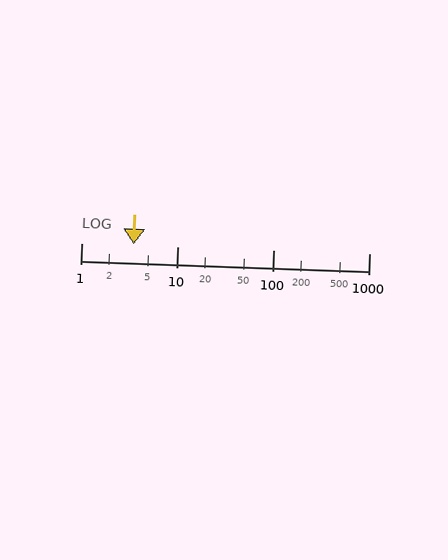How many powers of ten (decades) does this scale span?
The scale spans 3 decades, from 1 to 1000.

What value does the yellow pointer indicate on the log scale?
The pointer indicates approximately 3.5.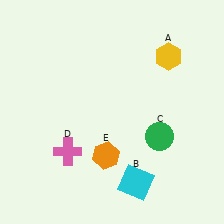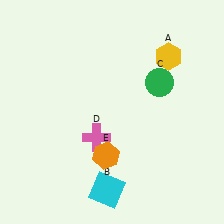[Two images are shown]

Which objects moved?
The objects that moved are: the cyan square (B), the green circle (C), the pink cross (D).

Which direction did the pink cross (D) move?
The pink cross (D) moved right.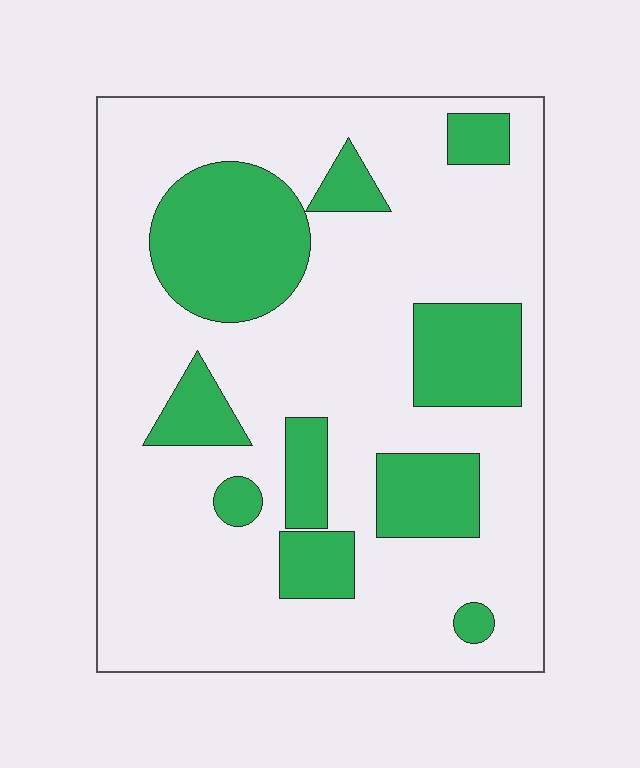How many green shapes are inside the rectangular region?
10.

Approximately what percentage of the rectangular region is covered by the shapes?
Approximately 25%.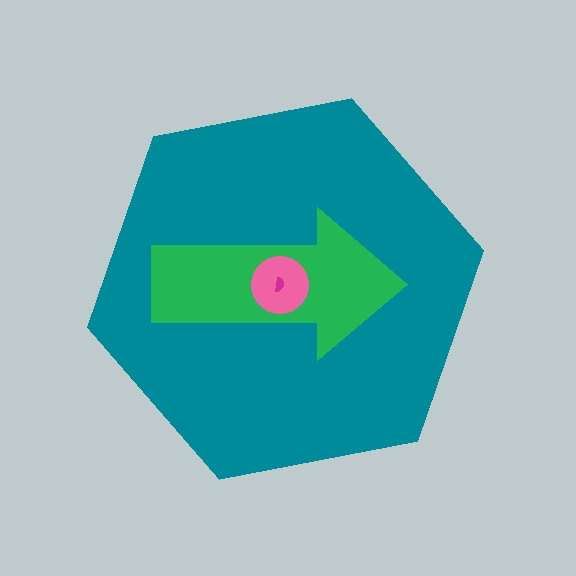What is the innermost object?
The magenta semicircle.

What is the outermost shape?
The teal hexagon.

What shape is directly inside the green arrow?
The pink circle.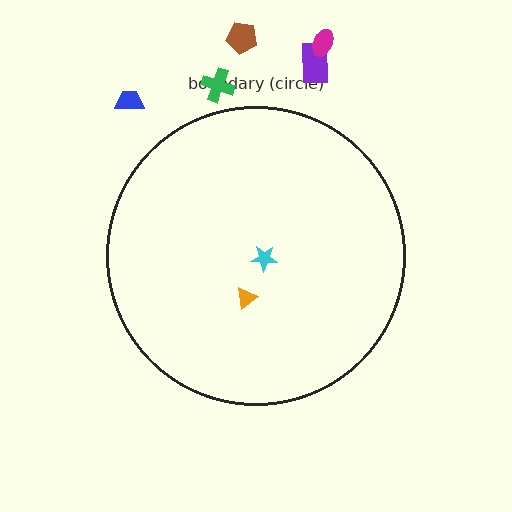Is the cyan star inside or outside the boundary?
Inside.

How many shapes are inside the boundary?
2 inside, 5 outside.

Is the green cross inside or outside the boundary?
Outside.